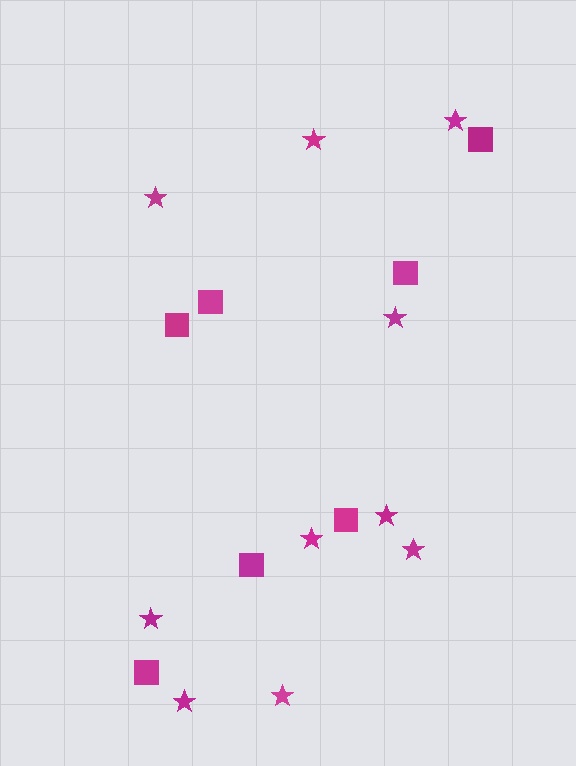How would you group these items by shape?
There are 2 groups: one group of squares (7) and one group of stars (10).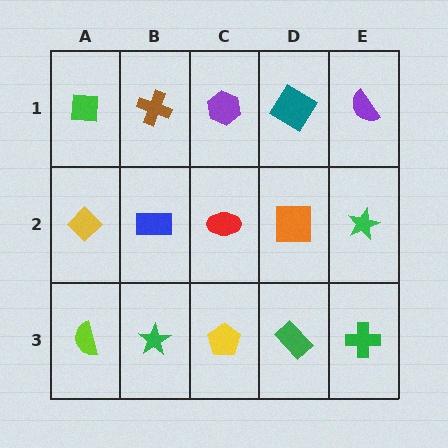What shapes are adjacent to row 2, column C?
A purple hexagon (row 1, column C), a yellow pentagon (row 3, column C), a blue rectangle (row 2, column B), an orange square (row 2, column D).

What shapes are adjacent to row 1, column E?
A green star (row 2, column E), a teal diamond (row 1, column D).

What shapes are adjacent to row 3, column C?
A red ellipse (row 2, column C), a green star (row 3, column B), a green rectangle (row 3, column D).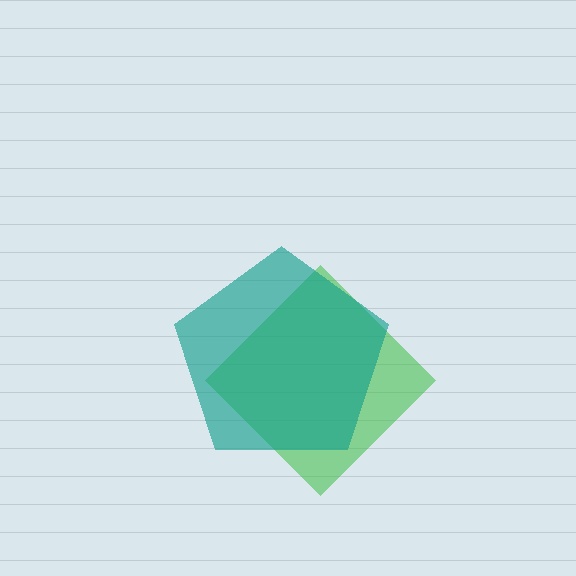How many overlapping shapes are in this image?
There are 2 overlapping shapes in the image.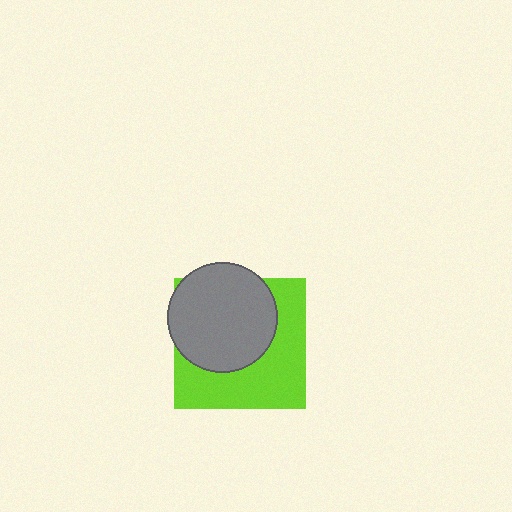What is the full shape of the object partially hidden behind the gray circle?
The partially hidden object is a lime square.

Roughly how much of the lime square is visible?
About half of it is visible (roughly 51%).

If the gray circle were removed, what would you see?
You would see the complete lime square.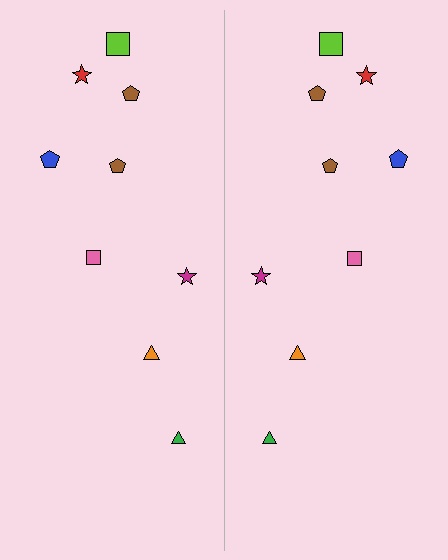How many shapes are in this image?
There are 18 shapes in this image.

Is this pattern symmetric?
Yes, this pattern has bilateral (reflection) symmetry.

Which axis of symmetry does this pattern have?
The pattern has a vertical axis of symmetry running through the center of the image.